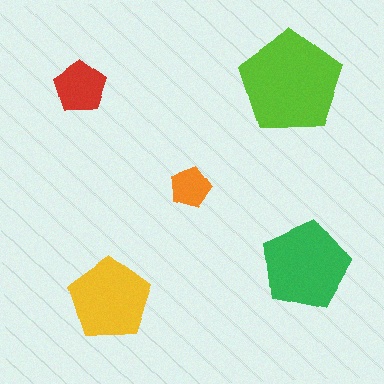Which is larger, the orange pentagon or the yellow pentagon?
The yellow one.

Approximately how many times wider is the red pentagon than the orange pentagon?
About 1.5 times wider.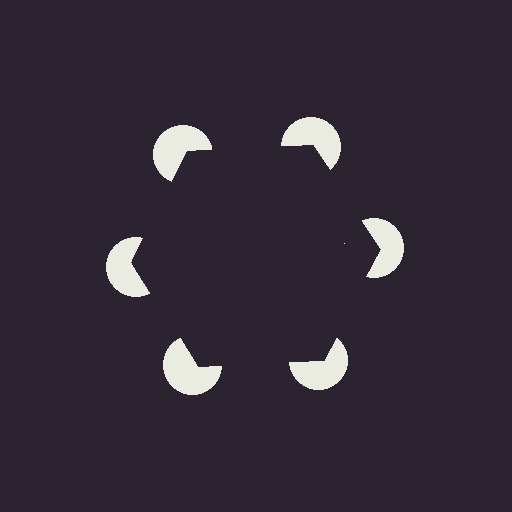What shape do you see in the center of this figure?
An illusory hexagon — its edges are inferred from the aligned wedge cuts in the pac-man discs, not physically drawn.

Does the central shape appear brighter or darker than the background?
It typically appears slightly darker than the background, even though no actual brightness change is drawn.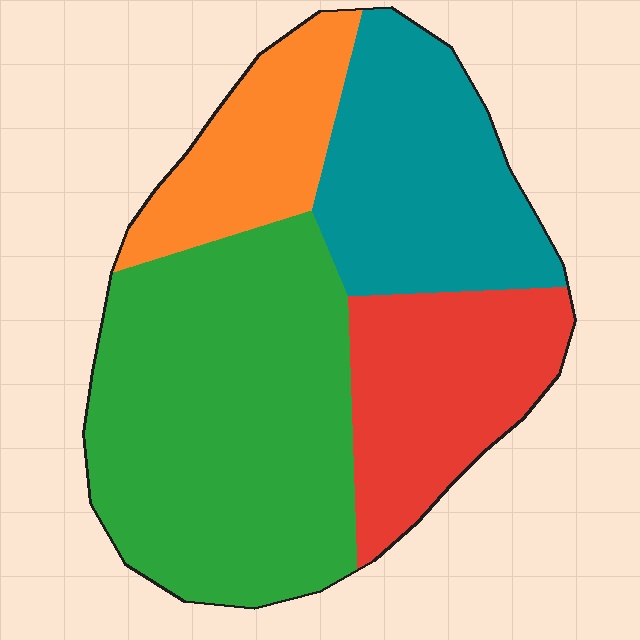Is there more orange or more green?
Green.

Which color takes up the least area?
Orange, at roughly 15%.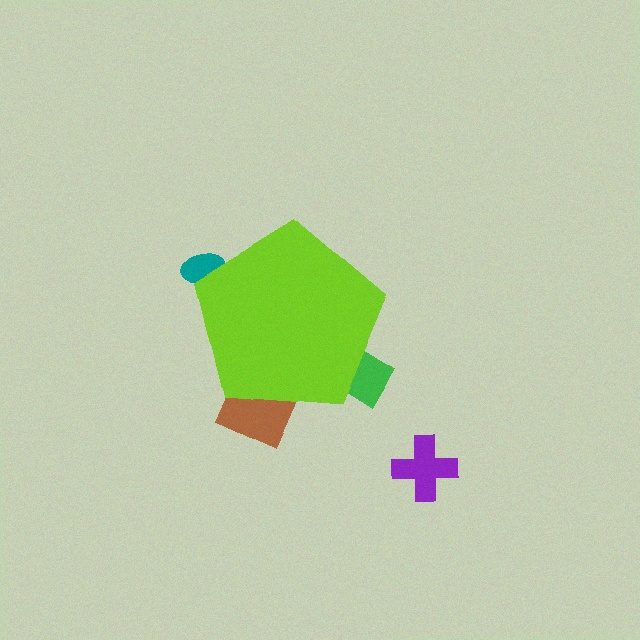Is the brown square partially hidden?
Yes, the brown square is partially hidden behind the lime pentagon.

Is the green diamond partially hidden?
Yes, the green diamond is partially hidden behind the lime pentagon.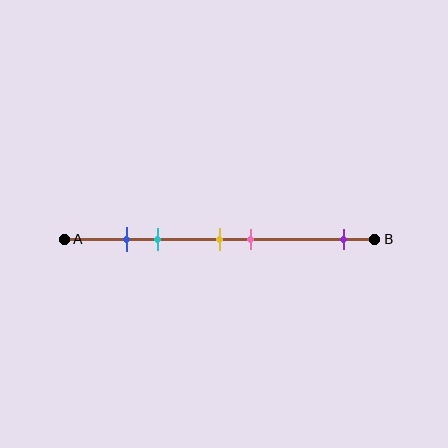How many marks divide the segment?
There are 5 marks dividing the segment.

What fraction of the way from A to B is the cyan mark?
The cyan mark is approximately 30% (0.3) of the way from A to B.